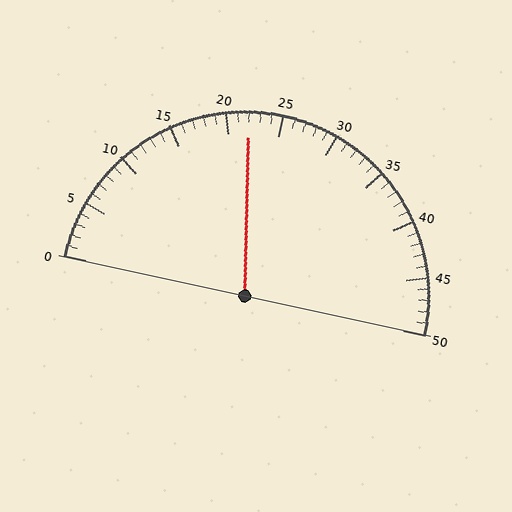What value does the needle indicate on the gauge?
The needle indicates approximately 22.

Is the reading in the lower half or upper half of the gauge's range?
The reading is in the lower half of the range (0 to 50).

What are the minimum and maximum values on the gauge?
The gauge ranges from 0 to 50.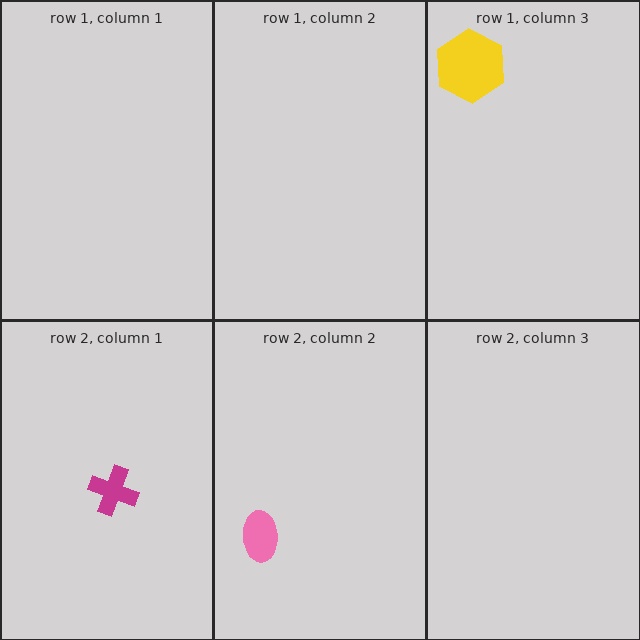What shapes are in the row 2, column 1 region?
The magenta cross.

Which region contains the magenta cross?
The row 2, column 1 region.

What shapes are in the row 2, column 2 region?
The pink ellipse.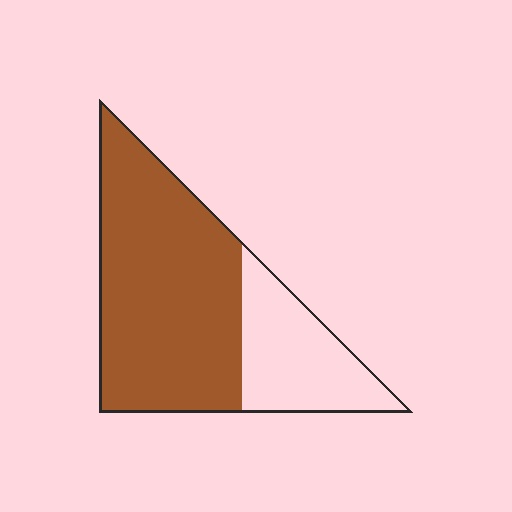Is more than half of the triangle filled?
Yes.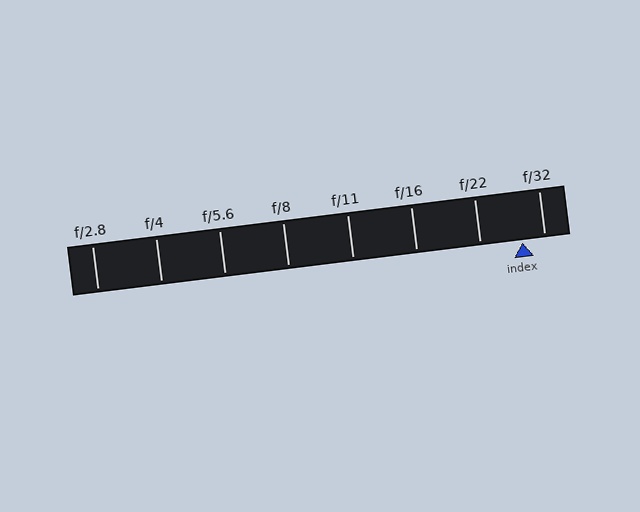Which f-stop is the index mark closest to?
The index mark is closest to f/32.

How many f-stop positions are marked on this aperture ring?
There are 8 f-stop positions marked.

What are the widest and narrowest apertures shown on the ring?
The widest aperture shown is f/2.8 and the narrowest is f/32.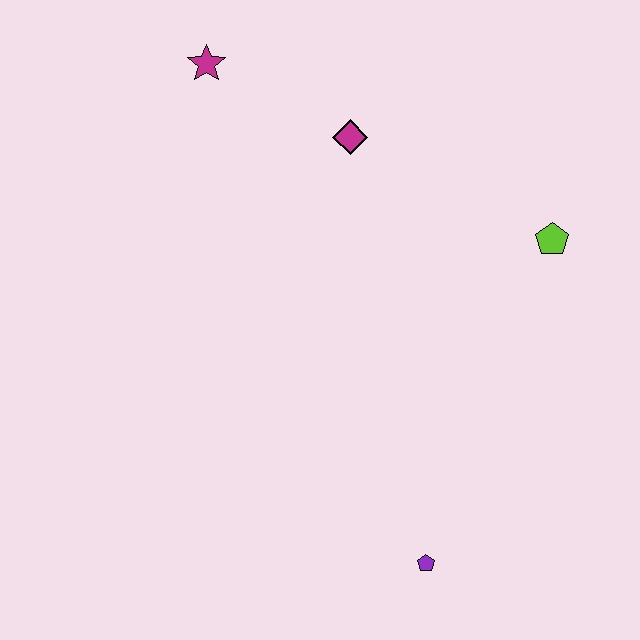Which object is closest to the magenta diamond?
The magenta star is closest to the magenta diamond.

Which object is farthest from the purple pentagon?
The magenta star is farthest from the purple pentagon.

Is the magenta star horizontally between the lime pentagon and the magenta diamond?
No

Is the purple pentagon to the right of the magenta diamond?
Yes